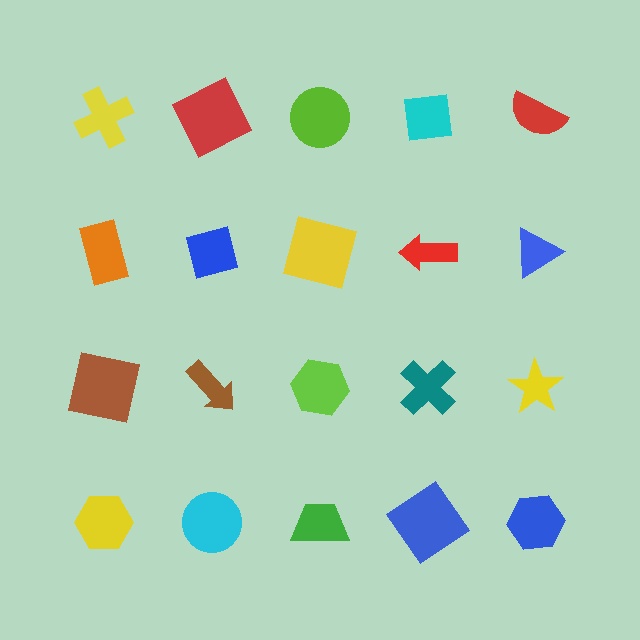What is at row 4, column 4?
A blue diamond.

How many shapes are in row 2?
5 shapes.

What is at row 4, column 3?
A green trapezoid.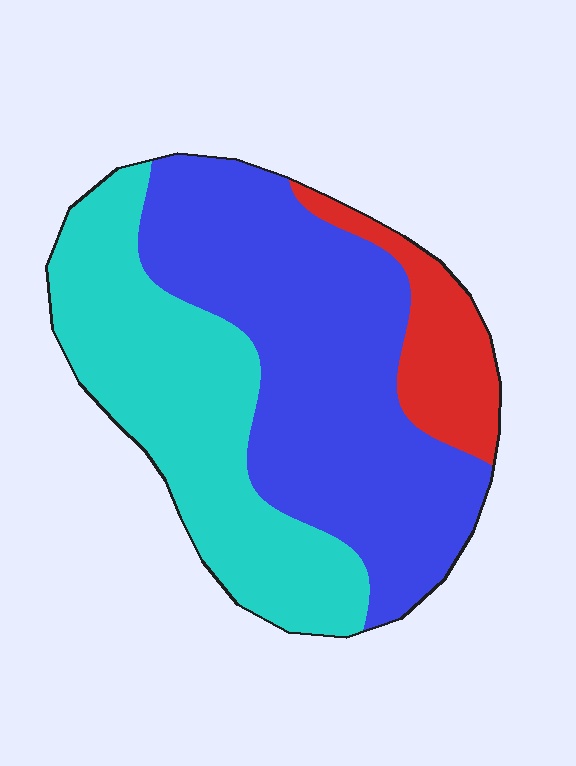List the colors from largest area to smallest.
From largest to smallest: blue, cyan, red.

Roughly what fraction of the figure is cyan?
Cyan covers 37% of the figure.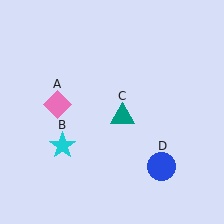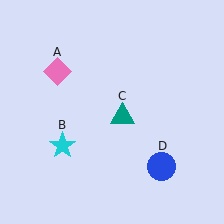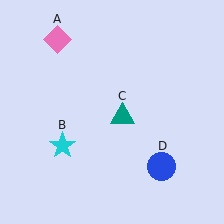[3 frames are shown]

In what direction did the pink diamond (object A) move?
The pink diamond (object A) moved up.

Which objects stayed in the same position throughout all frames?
Cyan star (object B) and teal triangle (object C) and blue circle (object D) remained stationary.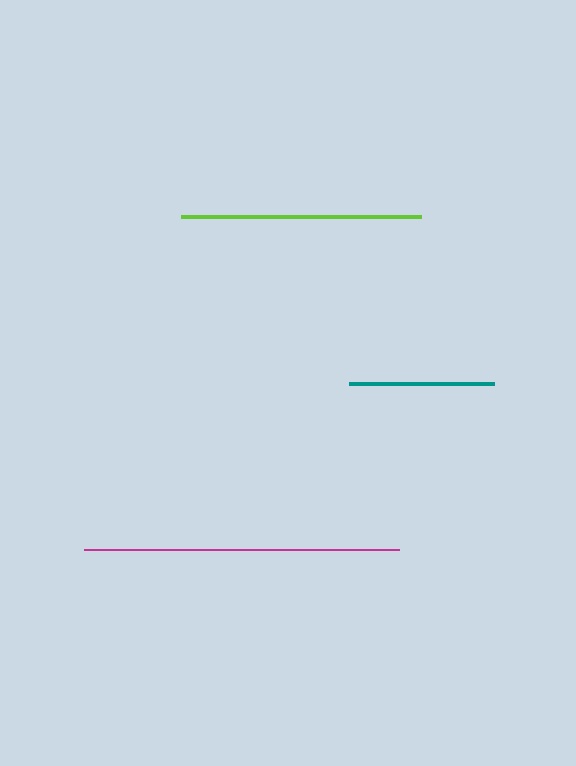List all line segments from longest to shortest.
From longest to shortest: magenta, lime, teal.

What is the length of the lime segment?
The lime segment is approximately 240 pixels long.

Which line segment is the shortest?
The teal line is the shortest at approximately 145 pixels.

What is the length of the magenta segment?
The magenta segment is approximately 315 pixels long.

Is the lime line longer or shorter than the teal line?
The lime line is longer than the teal line.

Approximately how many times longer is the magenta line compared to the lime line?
The magenta line is approximately 1.3 times the length of the lime line.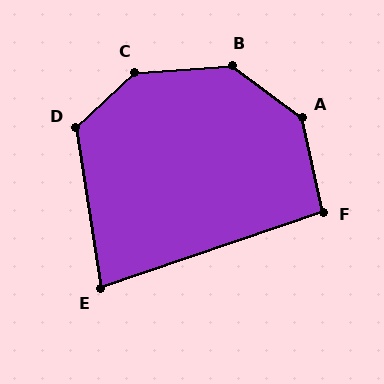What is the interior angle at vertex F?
Approximately 96 degrees (obtuse).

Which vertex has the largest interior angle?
C, at approximately 141 degrees.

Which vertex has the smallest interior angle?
E, at approximately 80 degrees.